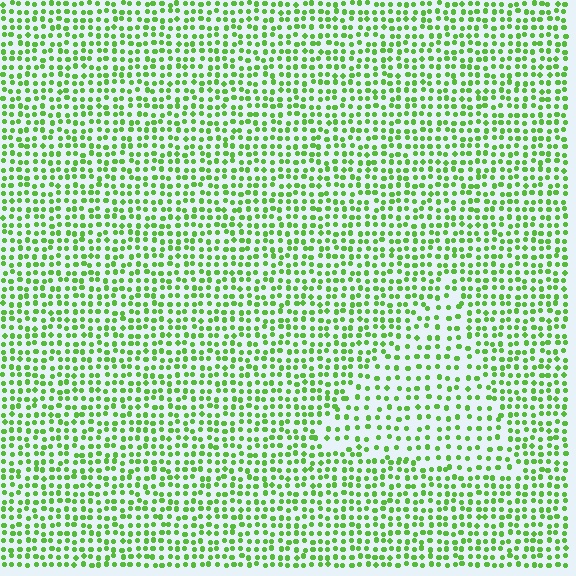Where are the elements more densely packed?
The elements are more densely packed outside the triangle boundary.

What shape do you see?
I see a triangle.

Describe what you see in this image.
The image contains small lime elements arranged at two different densities. A triangle-shaped region is visible where the elements are less densely packed than the surrounding area.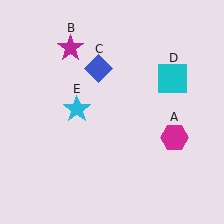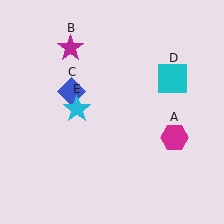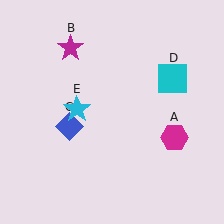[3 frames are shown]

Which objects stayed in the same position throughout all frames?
Magenta hexagon (object A) and magenta star (object B) and cyan square (object D) and cyan star (object E) remained stationary.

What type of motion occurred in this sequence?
The blue diamond (object C) rotated counterclockwise around the center of the scene.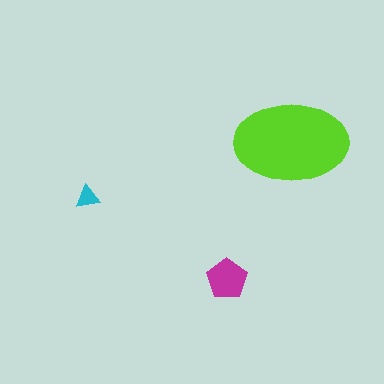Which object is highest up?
The lime ellipse is topmost.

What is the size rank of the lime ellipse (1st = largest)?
1st.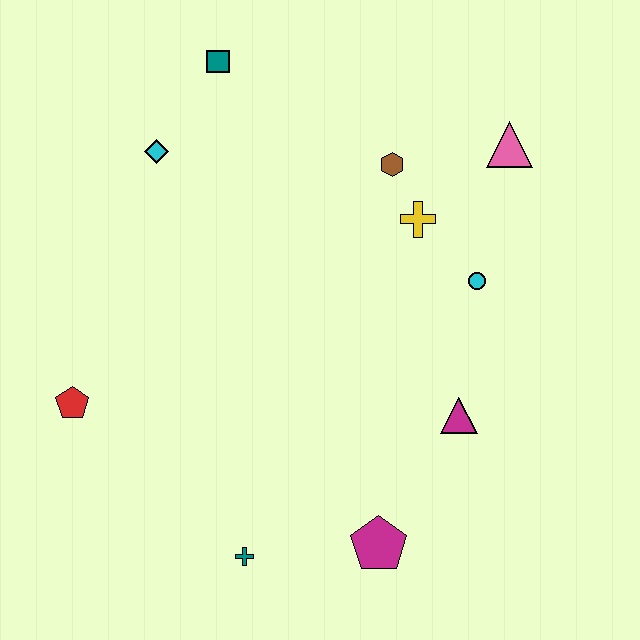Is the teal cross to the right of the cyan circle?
No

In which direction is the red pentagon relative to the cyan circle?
The red pentagon is to the left of the cyan circle.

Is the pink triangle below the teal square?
Yes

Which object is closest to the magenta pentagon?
The teal cross is closest to the magenta pentagon.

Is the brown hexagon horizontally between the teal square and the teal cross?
No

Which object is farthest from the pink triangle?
The red pentagon is farthest from the pink triangle.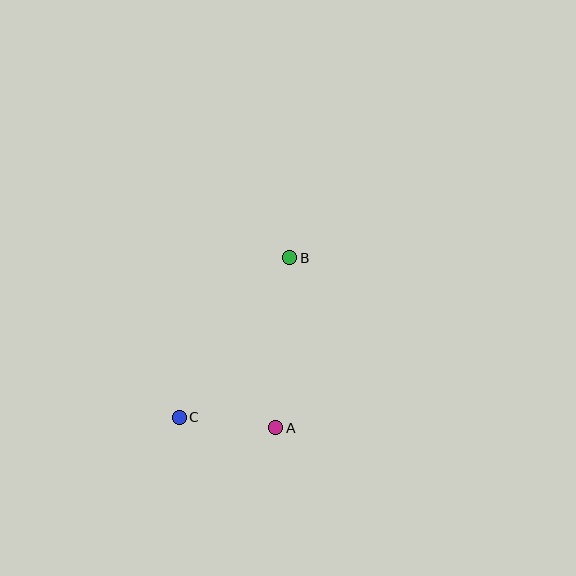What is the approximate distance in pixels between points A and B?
The distance between A and B is approximately 170 pixels.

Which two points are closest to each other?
Points A and C are closest to each other.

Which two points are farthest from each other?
Points B and C are farthest from each other.